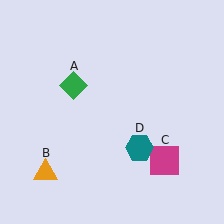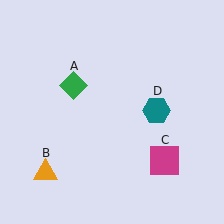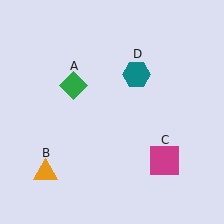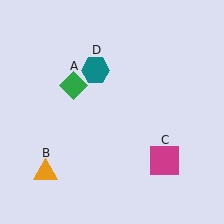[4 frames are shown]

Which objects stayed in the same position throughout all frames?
Green diamond (object A) and orange triangle (object B) and magenta square (object C) remained stationary.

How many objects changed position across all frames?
1 object changed position: teal hexagon (object D).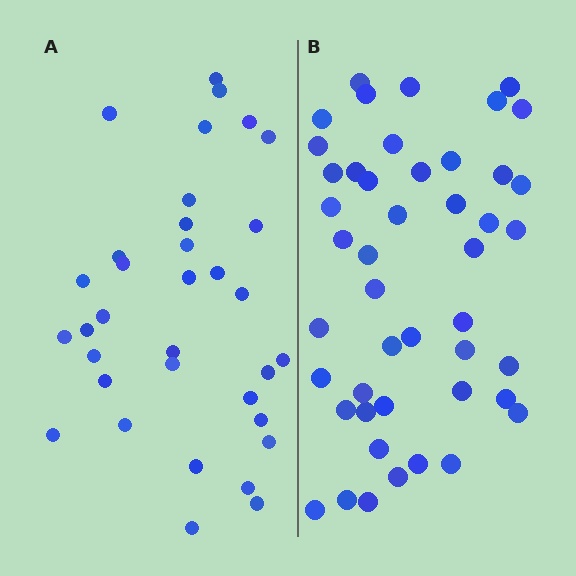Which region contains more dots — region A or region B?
Region B (the right region) has more dots.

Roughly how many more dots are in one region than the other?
Region B has roughly 12 or so more dots than region A.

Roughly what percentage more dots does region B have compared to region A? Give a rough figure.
About 35% more.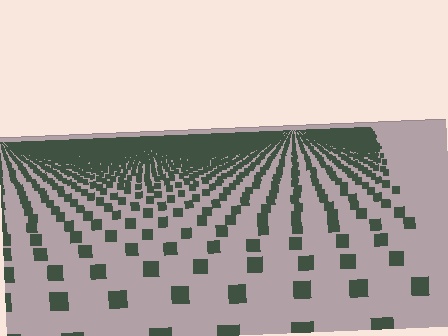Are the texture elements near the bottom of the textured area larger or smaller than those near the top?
Larger. Near the bottom, elements are closer to the viewer and appear at a bigger on-screen size.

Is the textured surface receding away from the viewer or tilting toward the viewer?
The surface is receding away from the viewer. Texture elements get smaller and denser toward the top.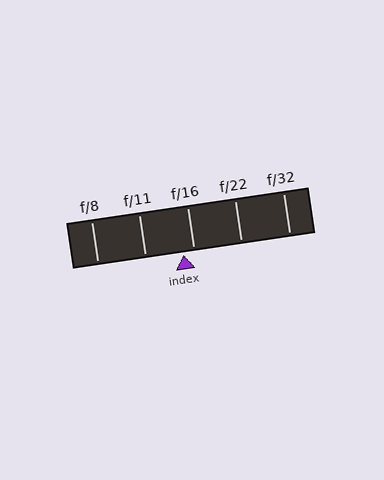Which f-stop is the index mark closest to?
The index mark is closest to f/16.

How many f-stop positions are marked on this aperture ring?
There are 5 f-stop positions marked.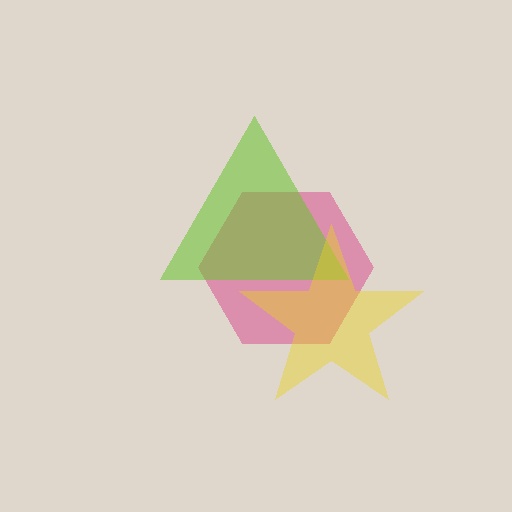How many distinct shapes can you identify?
There are 3 distinct shapes: a pink hexagon, a lime triangle, a yellow star.